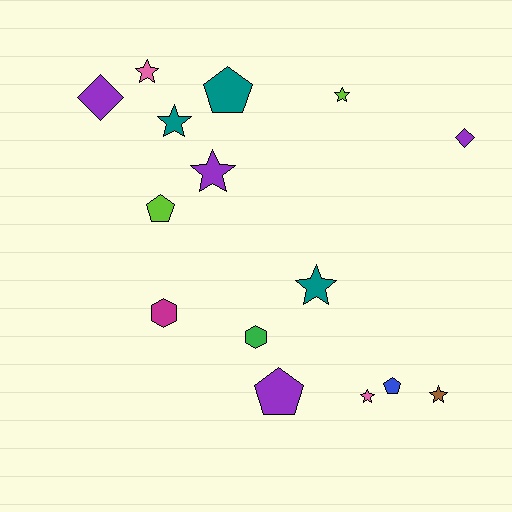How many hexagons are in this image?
There are 2 hexagons.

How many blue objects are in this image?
There is 1 blue object.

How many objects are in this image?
There are 15 objects.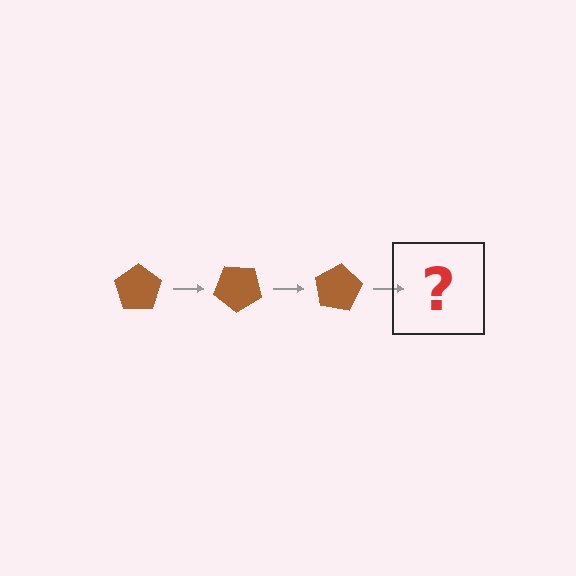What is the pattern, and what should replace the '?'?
The pattern is that the pentagon rotates 40 degrees each step. The '?' should be a brown pentagon rotated 120 degrees.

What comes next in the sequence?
The next element should be a brown pentagon rotated 120 degrees.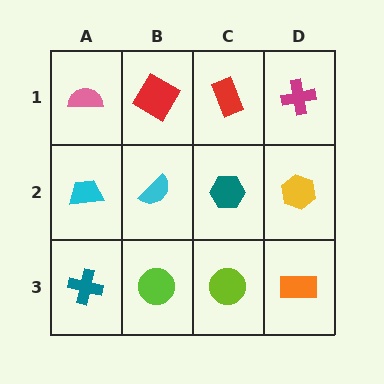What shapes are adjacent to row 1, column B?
A cyan semicircle (row 2, column B), a pink semicircle (row 1, column A), a red rectangle (row 1, column C).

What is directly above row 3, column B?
A cyan semicircle.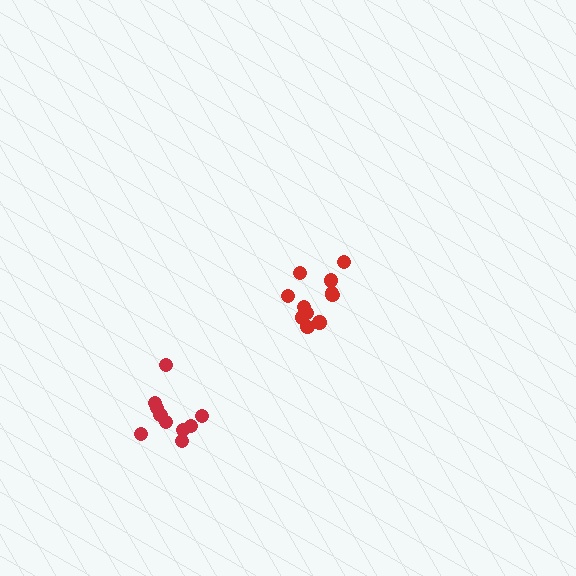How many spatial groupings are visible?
There are 2 spatial groupings.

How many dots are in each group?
Group 1: 11 dots, Group 2: 10 dots (21 total).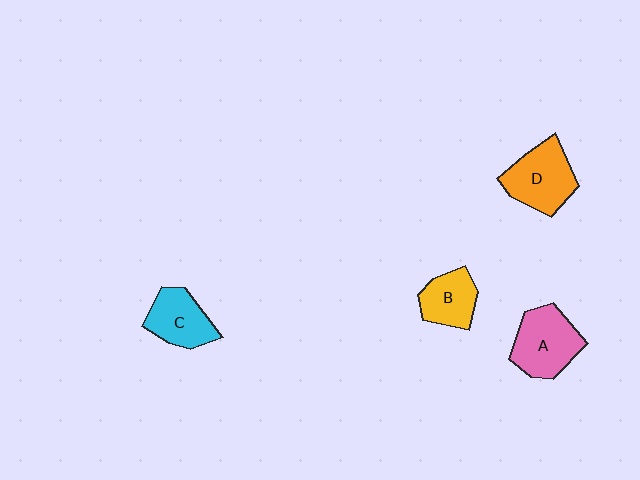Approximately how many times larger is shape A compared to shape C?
Approximately 1.3 times.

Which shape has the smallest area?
Shape B (yellow).